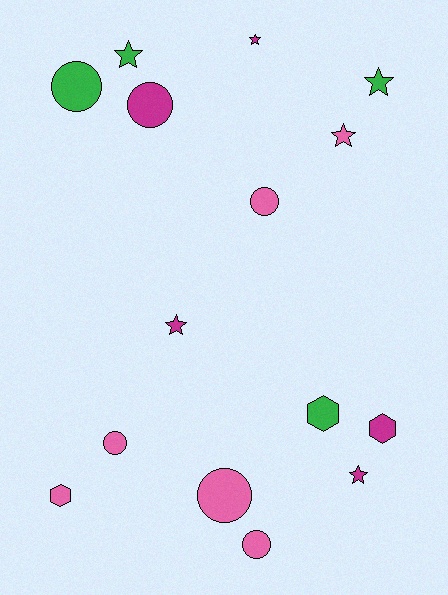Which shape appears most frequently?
Circle, with 6 objects.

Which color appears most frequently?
Pink, with 6 objects.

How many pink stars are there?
There is 1 pink star.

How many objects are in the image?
There are 15 objects.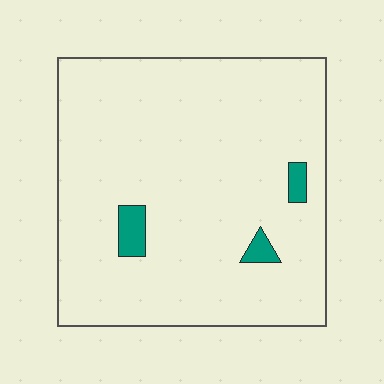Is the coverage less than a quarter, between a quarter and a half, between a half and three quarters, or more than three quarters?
Less than a quarter.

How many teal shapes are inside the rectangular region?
3.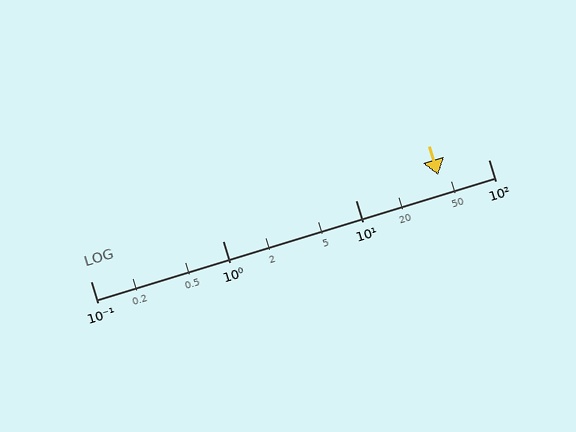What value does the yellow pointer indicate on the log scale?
The pointer indicates approximately 42.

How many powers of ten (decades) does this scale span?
The scale spans 3 decades, from 0.1 to 100.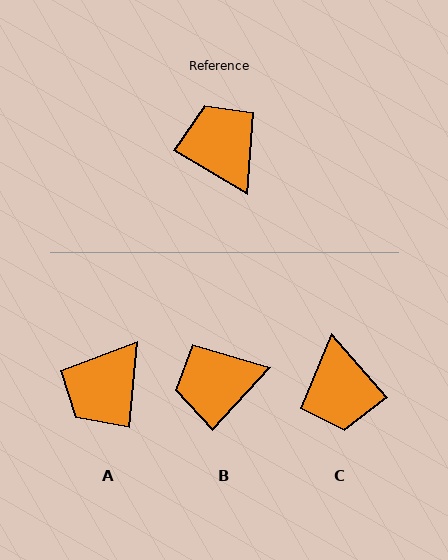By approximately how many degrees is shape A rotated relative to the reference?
Approximately 115 degrees counter-clockwise.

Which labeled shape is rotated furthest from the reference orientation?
C, about 162 degrees away.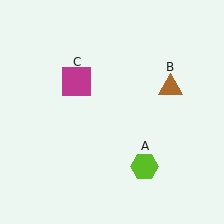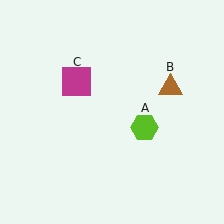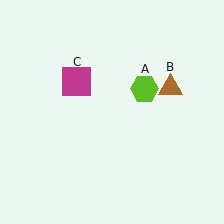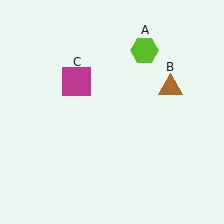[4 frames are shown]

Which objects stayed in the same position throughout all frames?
Brown triangle (object B) and magenta square (object C) remained stationary.